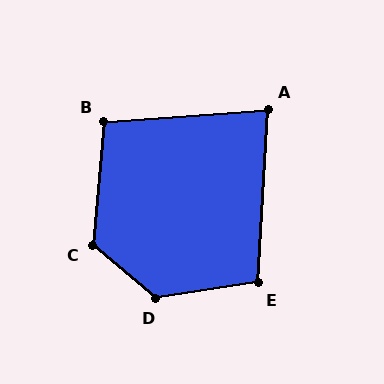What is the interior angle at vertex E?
Approximately 102 degrees (obtuse).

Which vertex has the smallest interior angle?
A, at approximately 82 degrees.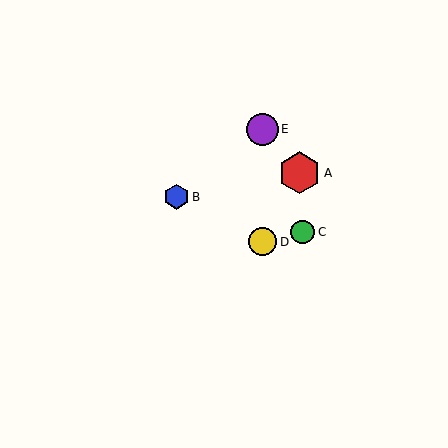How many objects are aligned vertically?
2 objects (D, E) are aligned vertically.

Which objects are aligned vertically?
Objects D, E are aligned vertically.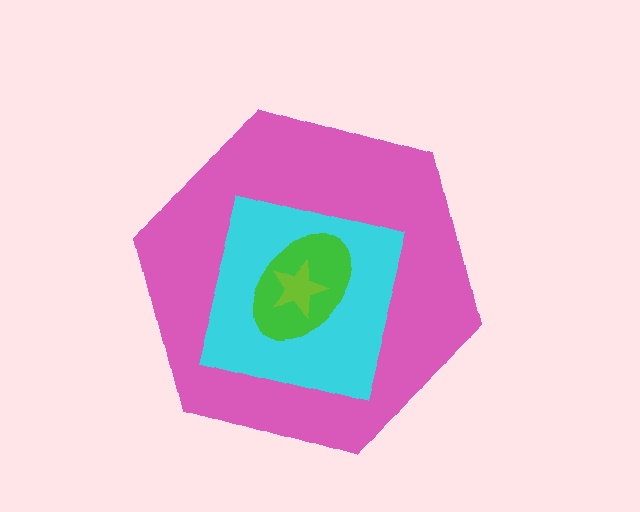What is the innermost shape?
The lime star.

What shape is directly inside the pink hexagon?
The cyan square.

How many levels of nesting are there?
4.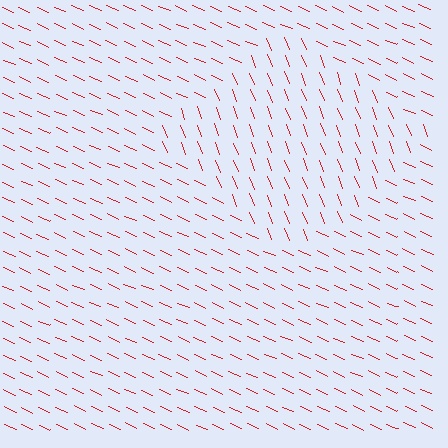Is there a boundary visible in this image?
Yes, there is a texture boundary formed by a change in line orientation.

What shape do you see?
I see a diamond.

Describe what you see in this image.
The image is filled with small red line segments. A diamond region in the image has lines oriented differently from the surrounding lines, creating a visible texture boundary.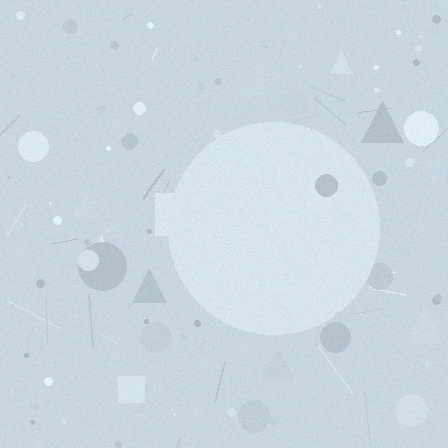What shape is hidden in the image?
A circle is hidden in the image.